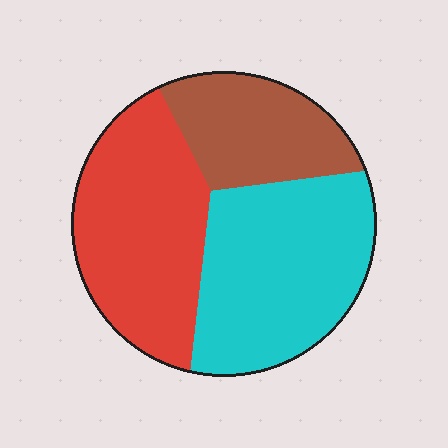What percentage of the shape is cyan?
Cyan covers around 40% of the shape.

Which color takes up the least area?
Brown, at roughly 20%.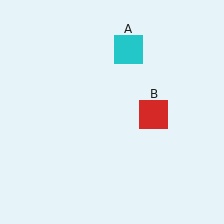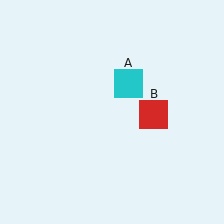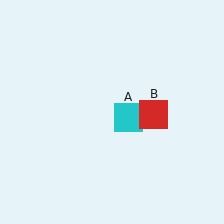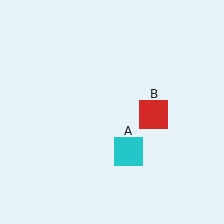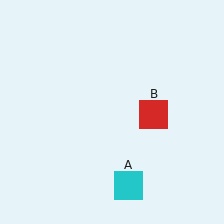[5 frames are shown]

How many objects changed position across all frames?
1 object changed position: cyan square (object A).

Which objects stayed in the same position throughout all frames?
Red square (object B) remained stationary.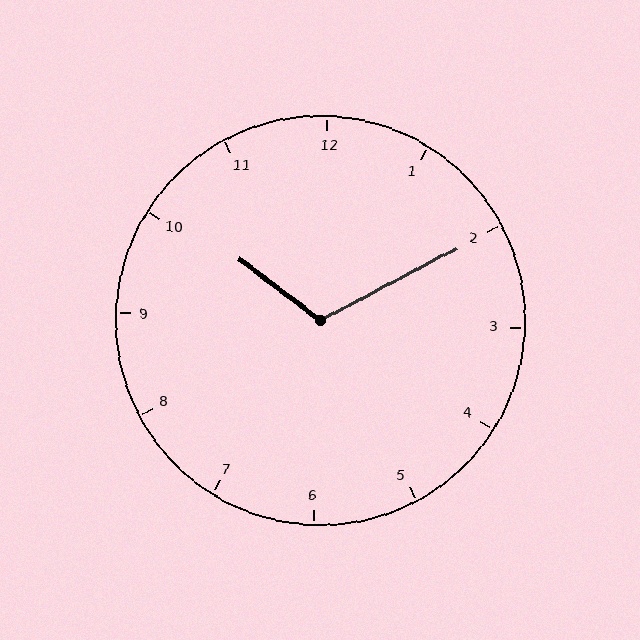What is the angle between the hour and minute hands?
Approximately 115 degrees.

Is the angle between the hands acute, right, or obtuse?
It is obtuse.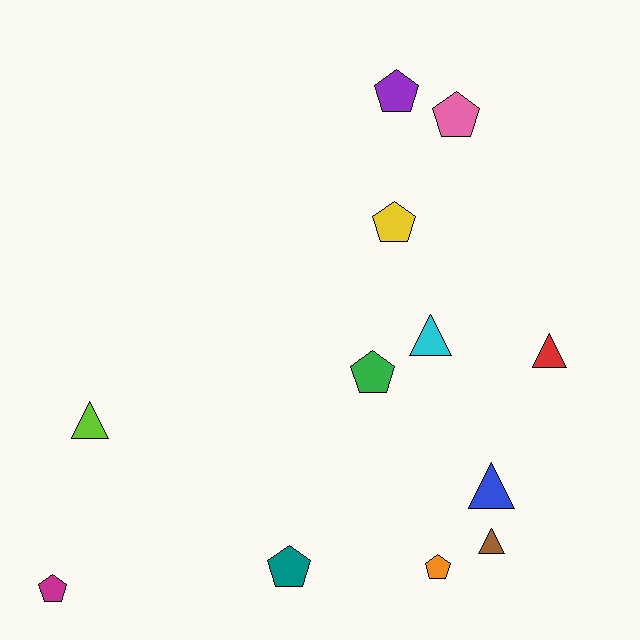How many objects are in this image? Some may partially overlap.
There are 12 objects.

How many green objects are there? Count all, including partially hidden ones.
There is 1 green object.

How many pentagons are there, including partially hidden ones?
There are 7 pentagons.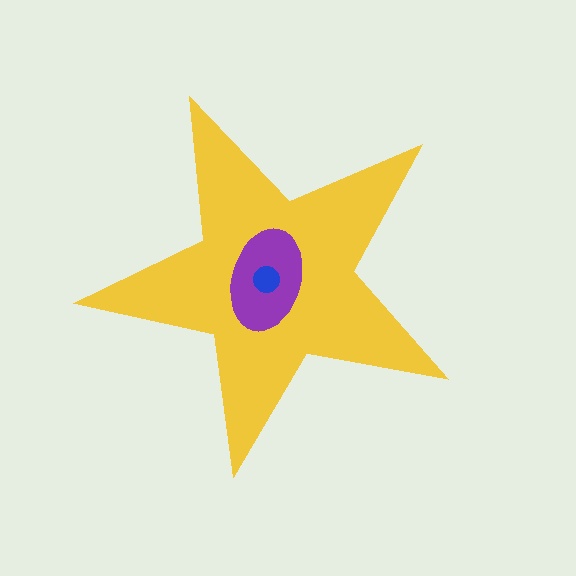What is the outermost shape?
The yellow star.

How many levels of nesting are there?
3.